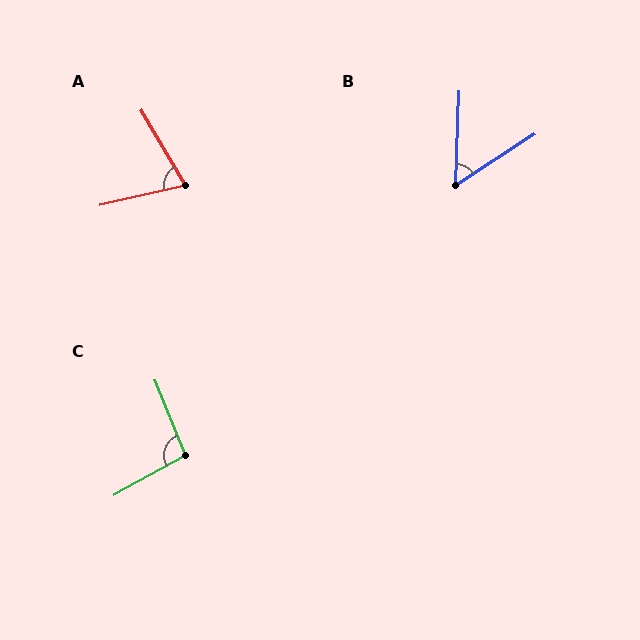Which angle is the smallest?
B, at approximately 55 degrees.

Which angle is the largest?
C, at approximately 97 degrees.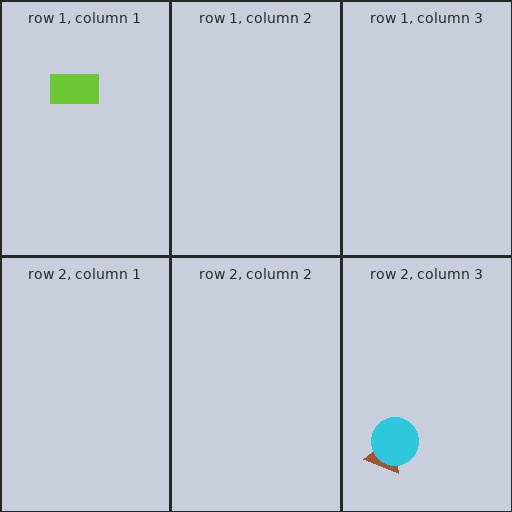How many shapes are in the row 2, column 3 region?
2.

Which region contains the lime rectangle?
The row 1, column 1 region.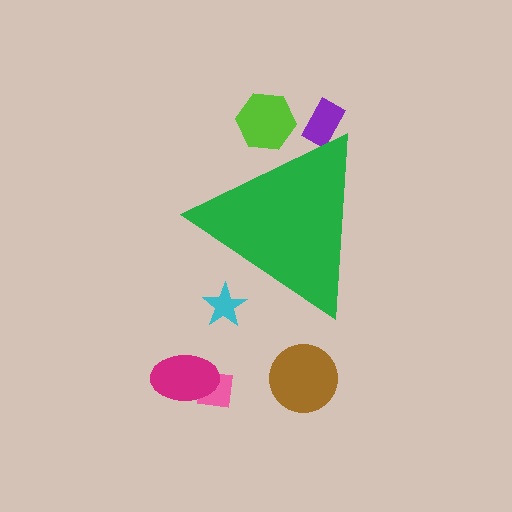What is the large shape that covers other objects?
A green triangle.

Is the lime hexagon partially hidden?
Yes, the lime hexagon is partially hidden behind the green triangle.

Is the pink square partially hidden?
No, the pink square is fully visible.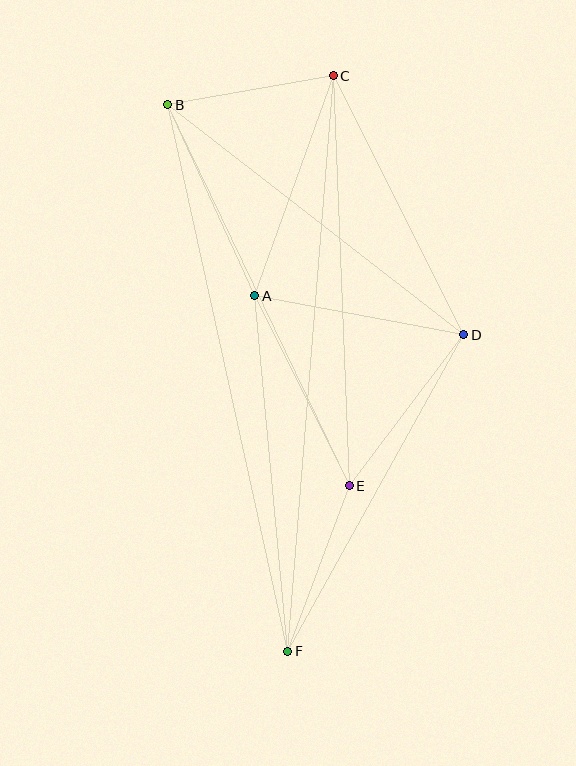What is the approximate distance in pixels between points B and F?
The distance between B and F is approximately 559 pixels.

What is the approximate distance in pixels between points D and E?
The distance between D and E is approximately 189 pixels.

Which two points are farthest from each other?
Points C and F are farthest from each other.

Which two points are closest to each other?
Points B and C are closest to each other.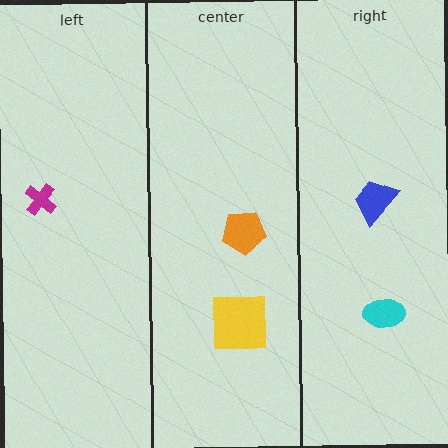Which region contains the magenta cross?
The left region.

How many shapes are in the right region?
2.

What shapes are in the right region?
The blue trapezoid, the cyan ellipse.